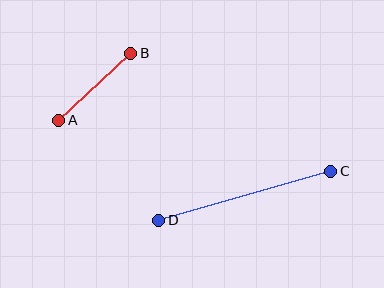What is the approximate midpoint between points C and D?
The midpoint is at approximately (245, 196) pixels.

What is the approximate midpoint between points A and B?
The midpoint is at approximately (95, 87) pixels.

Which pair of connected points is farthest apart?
Points C and D are farthest apart.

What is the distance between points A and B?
The distance is approximately 98 pixels.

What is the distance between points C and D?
The distance is approximately 179 pixels.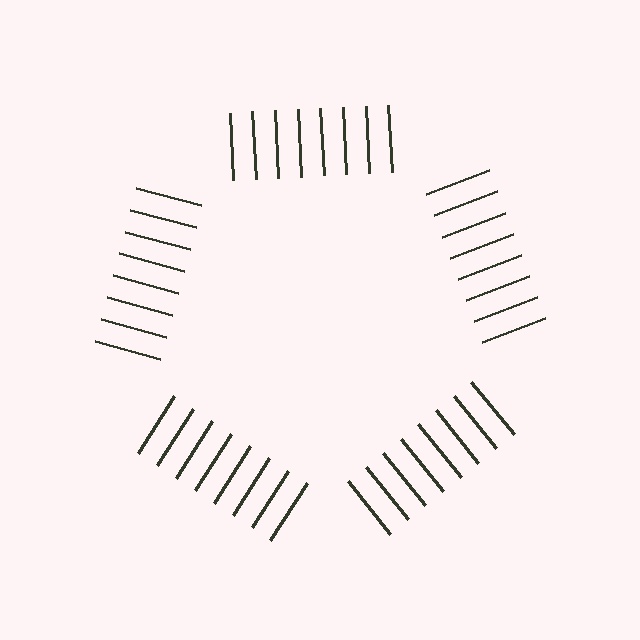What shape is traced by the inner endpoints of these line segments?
An illusory pentagon — the line segments terminate on its edges but no continuous stroke is drawn.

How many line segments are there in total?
40 — 8 along each of the 5 edges.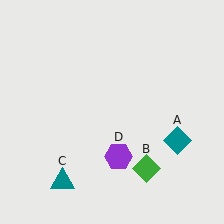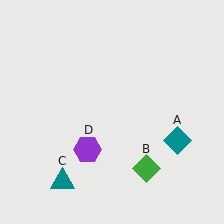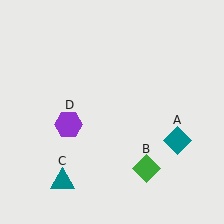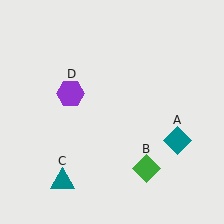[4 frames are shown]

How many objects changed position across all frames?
1 object changed position: purple hexagon (object D).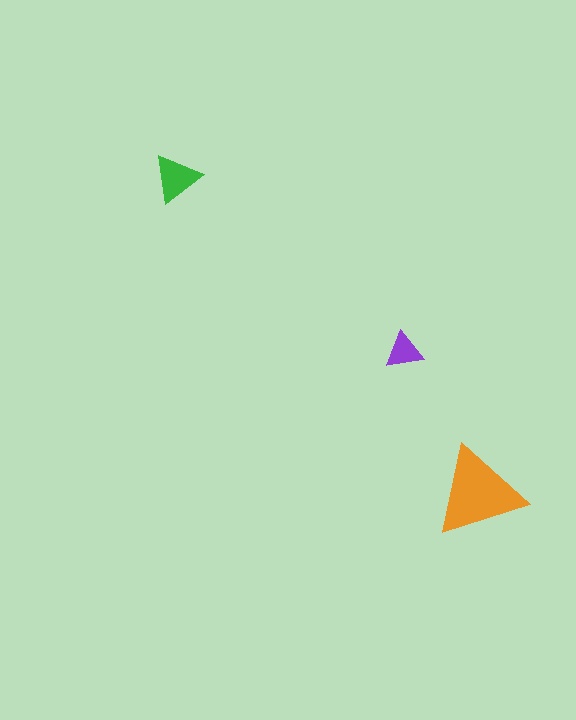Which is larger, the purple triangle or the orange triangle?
The orange one.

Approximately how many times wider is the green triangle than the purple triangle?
About 1.5 times wider.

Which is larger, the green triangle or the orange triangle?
The orange one.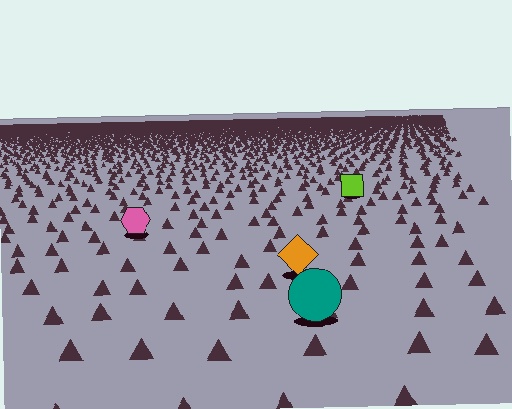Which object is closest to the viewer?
The teal circle is closest. The texture marks near it are larger and more spread out.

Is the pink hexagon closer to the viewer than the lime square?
Yes. The pink hexagon is closer — you can tell from the texture gradient: the ground texture is coarser near it.